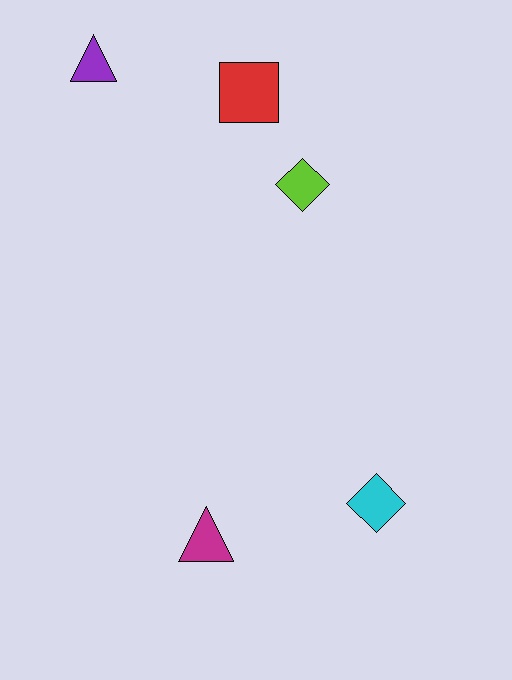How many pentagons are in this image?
There are no pentagons.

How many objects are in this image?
There are 5 objects.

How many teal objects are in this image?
There are no teal objects.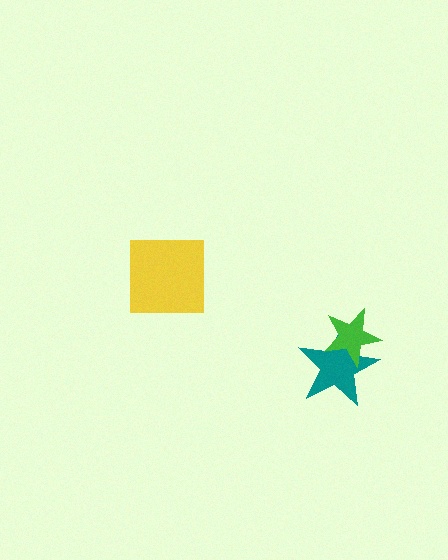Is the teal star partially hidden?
Yes, it is partially covered by another shape.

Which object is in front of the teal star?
The green star is in front of the teal star.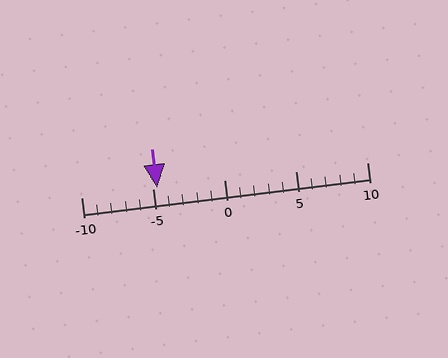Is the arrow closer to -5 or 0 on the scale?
The arrow is closer to -5.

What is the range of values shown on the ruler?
The ruler shows values from -10 to 10.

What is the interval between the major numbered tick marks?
The major tick marks are spaced 5 units apart.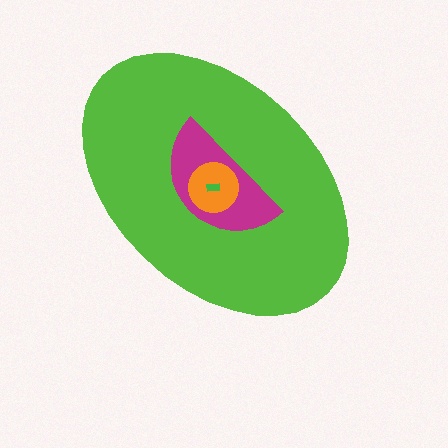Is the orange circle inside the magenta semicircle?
Yes.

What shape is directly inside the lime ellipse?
The magenta semicircle.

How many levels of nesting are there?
4.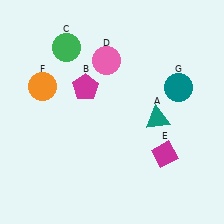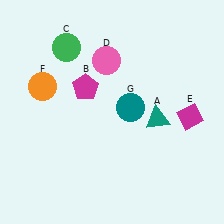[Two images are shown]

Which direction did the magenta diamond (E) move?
The magenta diamond (E) moved up.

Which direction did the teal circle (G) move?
The teal circle (G) moved left.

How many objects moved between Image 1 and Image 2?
2 objects moved between the two images.